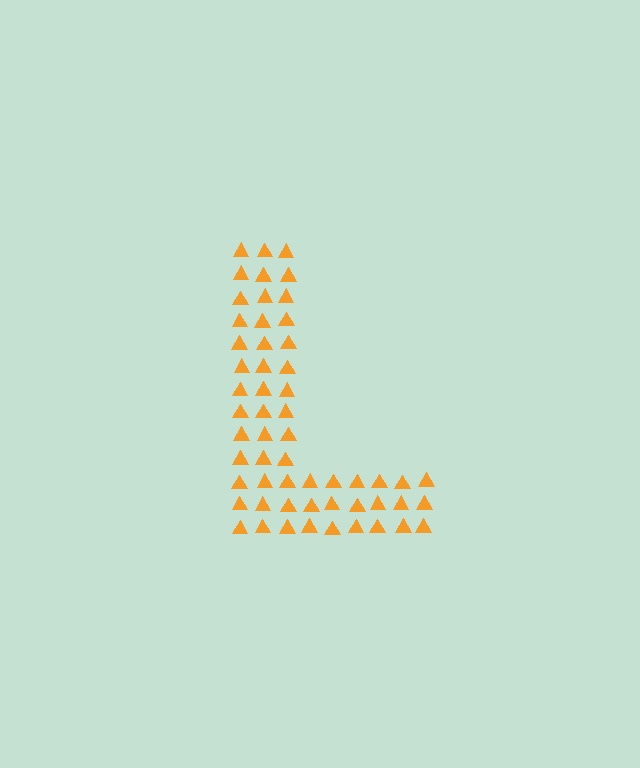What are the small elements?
The small elements are triangles.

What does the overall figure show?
The overall figure shows the letter L.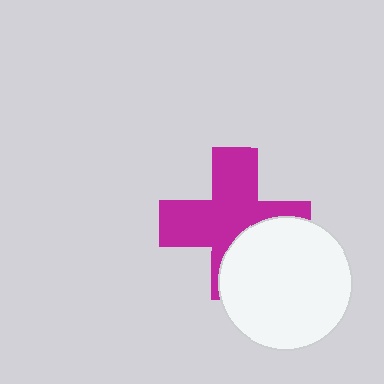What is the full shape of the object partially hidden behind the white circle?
The partially hidden object is a magenta cross.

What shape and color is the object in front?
The object in front is a white circle.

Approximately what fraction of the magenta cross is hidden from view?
Roughly 33% of the magenta cross is hidden behind the white circle.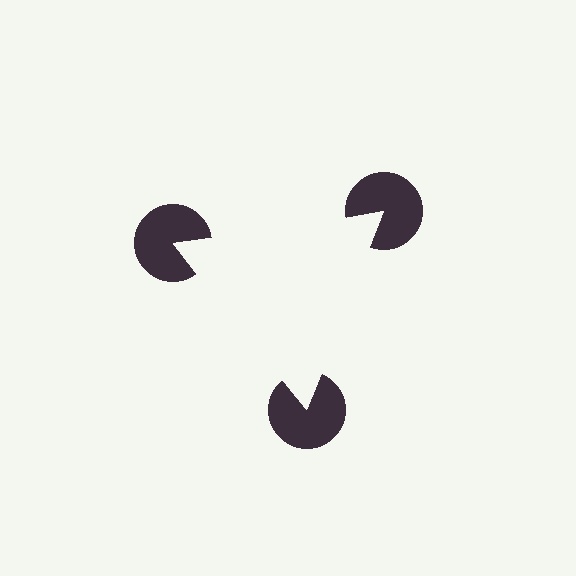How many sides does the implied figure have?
3 sides.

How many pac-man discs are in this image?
There are 3 — one at each vertex of the illusory triangle.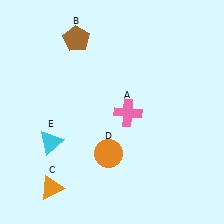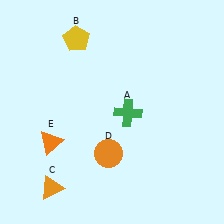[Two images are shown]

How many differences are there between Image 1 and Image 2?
There are 3 differences between the two images.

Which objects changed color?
A changed from pink to green. B changed from brown to yellow. E changed from cyan to orange.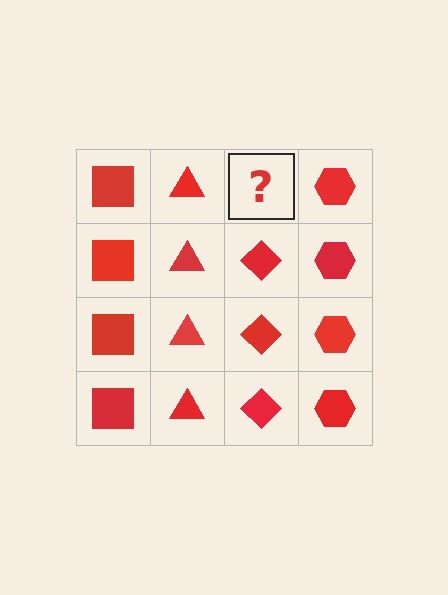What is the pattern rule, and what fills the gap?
The rule is that each column has a consistent shape. The gap should be filled with a red diamond.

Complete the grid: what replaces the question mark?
The question mark should be replaced with a red diamond.